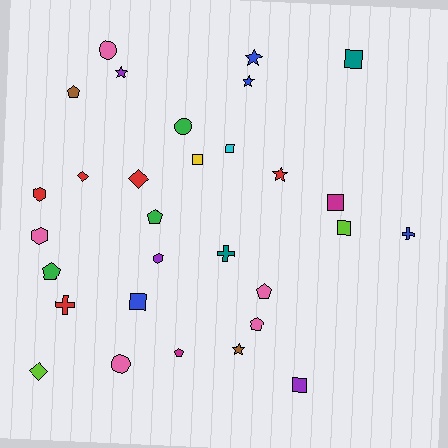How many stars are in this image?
There are 5 stars.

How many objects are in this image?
There are 30 objects.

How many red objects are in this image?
There are 5 red objects.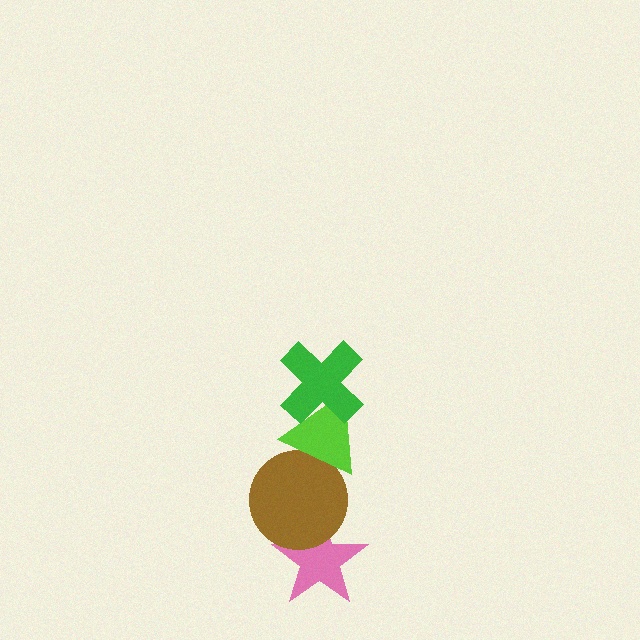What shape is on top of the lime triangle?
The green cross is on top of the lime triangle.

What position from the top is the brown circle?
The brown circle is 3rd from the top.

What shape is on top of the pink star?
The brown circle is on top of the pink star.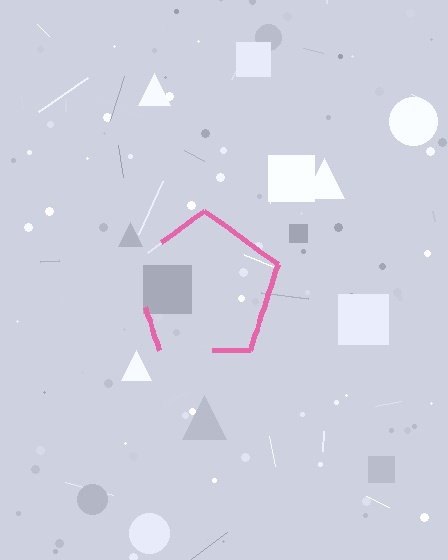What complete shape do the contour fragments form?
The contour fragments form a pentagon.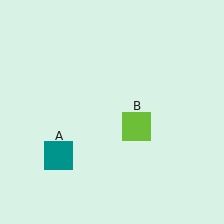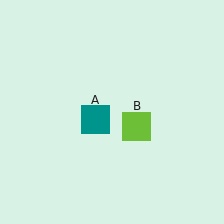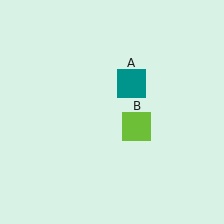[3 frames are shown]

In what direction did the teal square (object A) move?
The teal square (object A) moved up and to the right.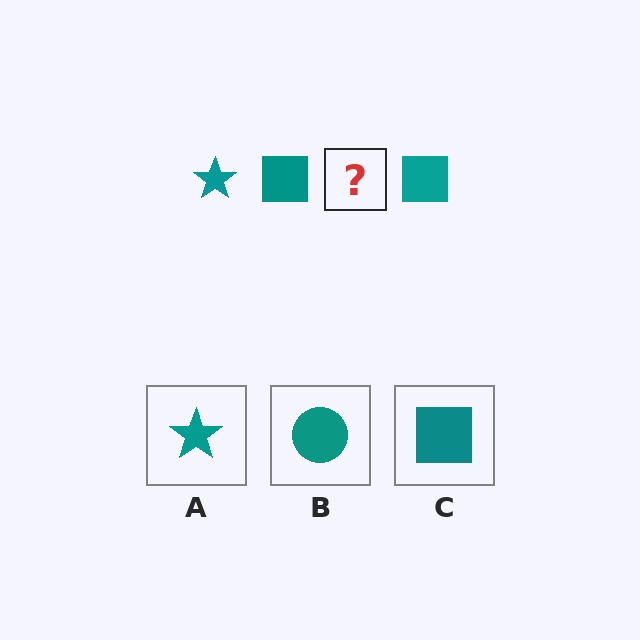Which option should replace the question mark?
Option A.